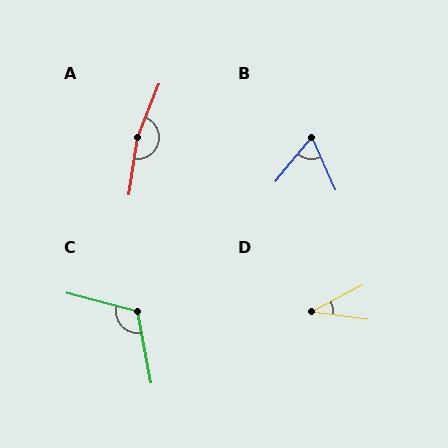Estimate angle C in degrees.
Approximately 115 degrees.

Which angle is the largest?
A, at approximately 166 degrees.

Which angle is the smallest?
D, at approximately 35 degrees.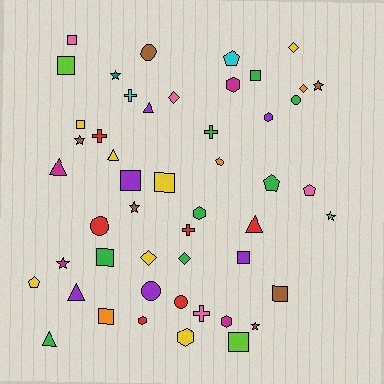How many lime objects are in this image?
There are 3 lime objects.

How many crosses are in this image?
There are 5 crosses.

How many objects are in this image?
There are 50 objects.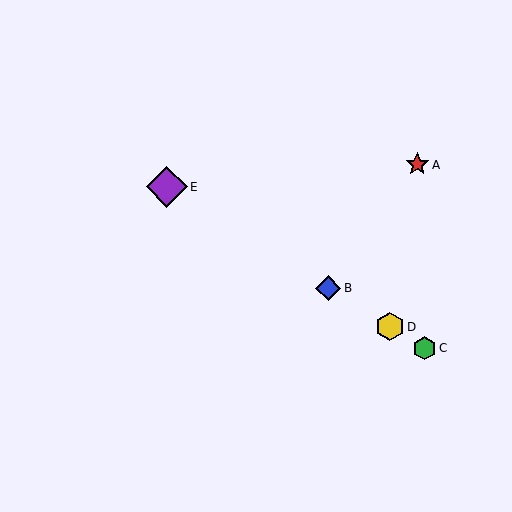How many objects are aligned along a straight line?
4 objects (B, C, D, E) are aligned along a straight line.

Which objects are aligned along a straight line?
Objects B, C, D, E are aligned along a straight line.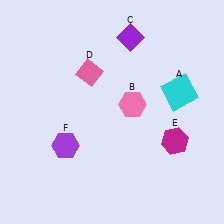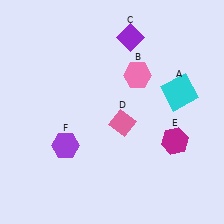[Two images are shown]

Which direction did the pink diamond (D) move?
The pink diamond (D) moved down.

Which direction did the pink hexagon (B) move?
The pink hexagon (B) moved up.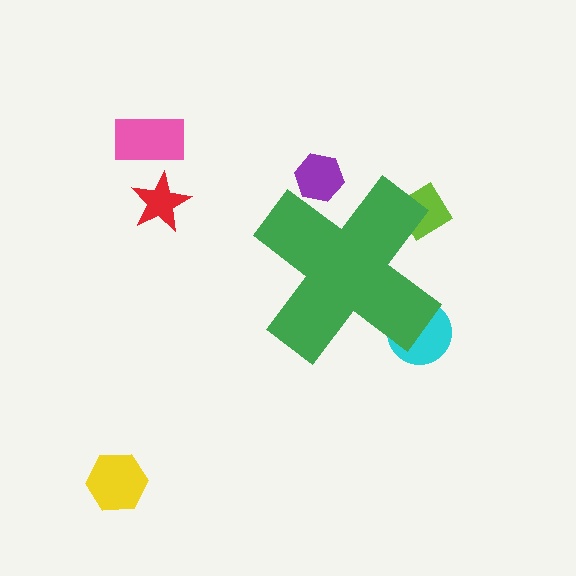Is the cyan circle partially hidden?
Yes, the cyan circle is partially hidden behind the green cross.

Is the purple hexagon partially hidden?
Yes, the purple hexagon is partially hidden behind the green cross.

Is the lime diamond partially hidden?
Yes, the lime diamond is partially hidden behind the green cross.